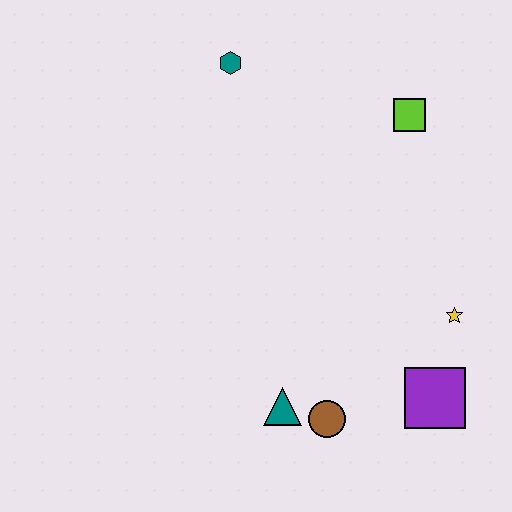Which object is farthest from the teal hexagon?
The purple square is farthest from the teal hexagon.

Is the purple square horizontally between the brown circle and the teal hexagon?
No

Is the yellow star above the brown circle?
Yes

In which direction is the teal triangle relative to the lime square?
The teal triangle is below the lime square.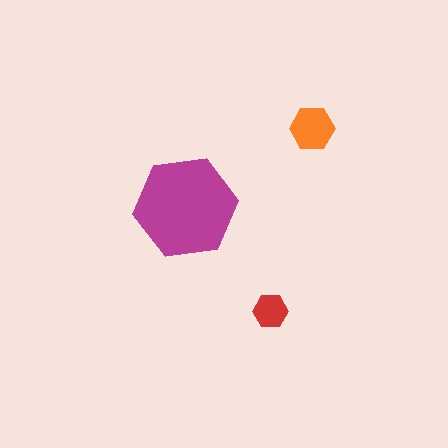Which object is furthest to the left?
The magenta hexagon is leftmost.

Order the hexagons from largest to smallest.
the magenta one, the orange one, the red one.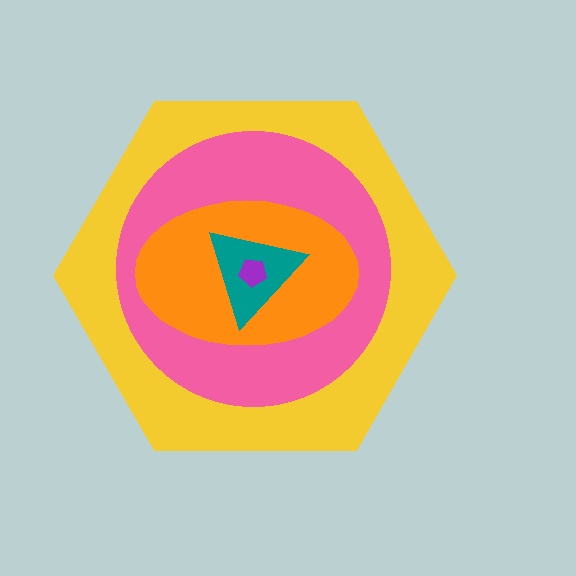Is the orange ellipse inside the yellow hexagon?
Yes.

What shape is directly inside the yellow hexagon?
The pink circle.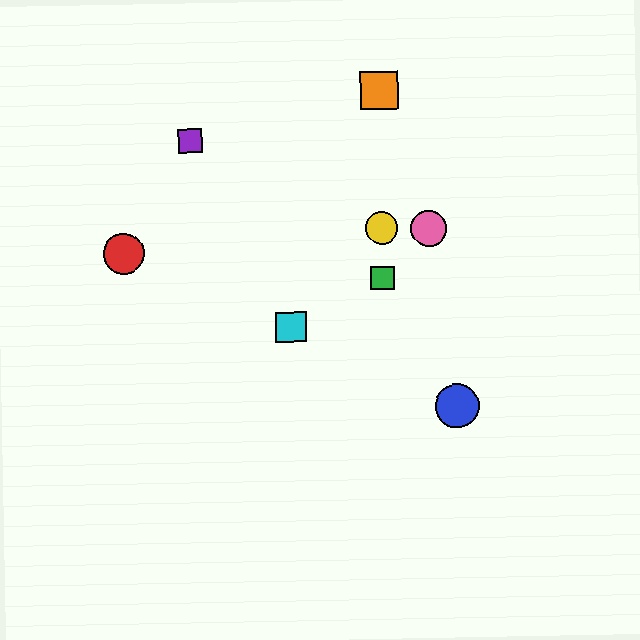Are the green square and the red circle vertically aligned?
No, the green square is at x≈383 and the red circle is at x≈123.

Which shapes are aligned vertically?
The green square, the yellow circle, the orange square are aligned vertically.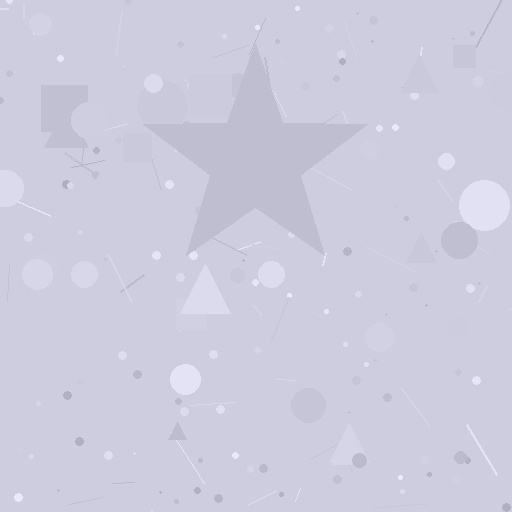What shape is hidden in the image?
A star is hidden in the image.